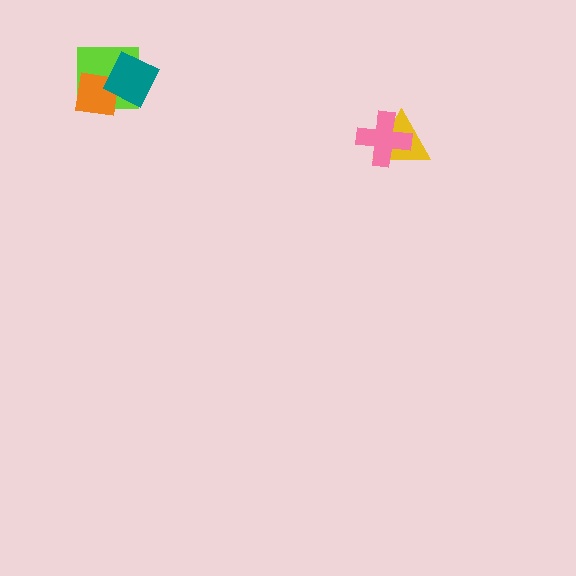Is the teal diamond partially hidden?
No, no other shape covers it.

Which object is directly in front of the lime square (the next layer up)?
The orange square is directly in front of the lime square.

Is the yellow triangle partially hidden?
Yes, it is partially covered by another shape.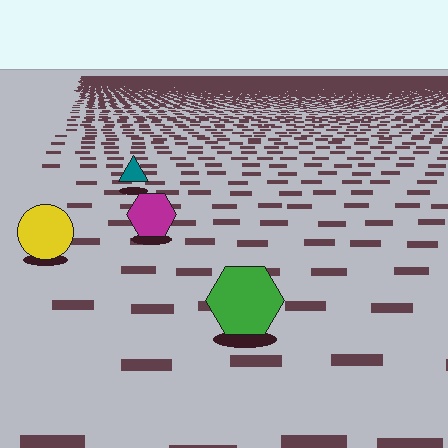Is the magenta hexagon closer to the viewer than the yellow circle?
No. The yellow circle is closer — you can tell from the texture gradient: the ground texture is coarser near it.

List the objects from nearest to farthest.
From nearest to farthest: the green hexagon, the yellow circle, the magenta hexagon, the teal triangle.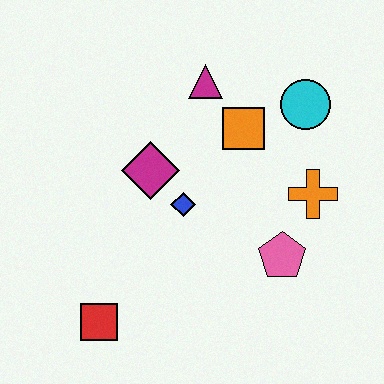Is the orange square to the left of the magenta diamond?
No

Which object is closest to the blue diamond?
The magenta diamond is closest to the blue diamond.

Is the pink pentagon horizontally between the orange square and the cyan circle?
Yes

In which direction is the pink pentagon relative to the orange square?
The pink pentagon is below the orange square.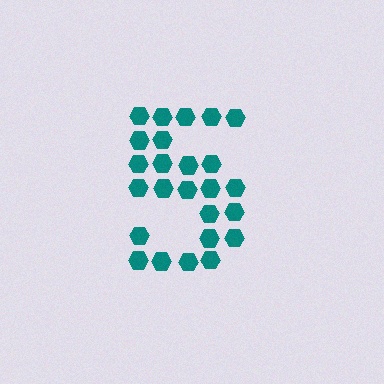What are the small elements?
The small elements are hexagons.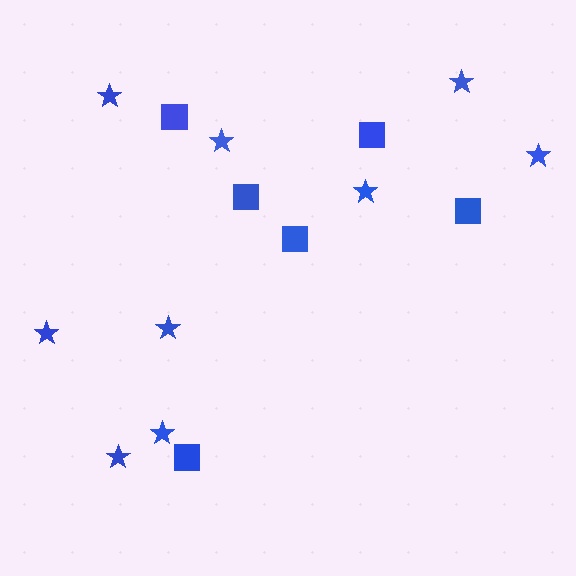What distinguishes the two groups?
There are 2 groups: one group of stars (9) and one group of squares (6).